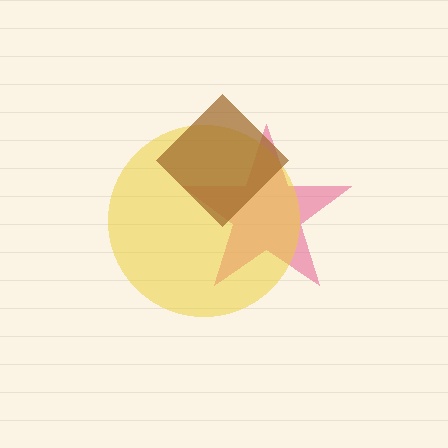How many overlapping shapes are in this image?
There are 3 overlapping shapes in the image.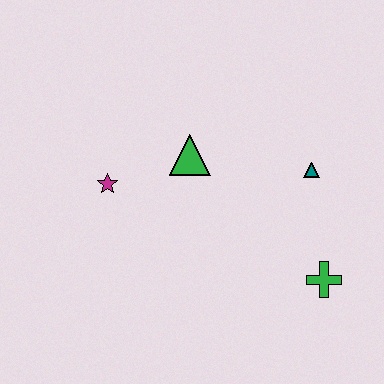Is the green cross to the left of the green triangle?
No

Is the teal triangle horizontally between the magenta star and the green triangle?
No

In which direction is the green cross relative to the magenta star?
The green cross is to the right of the magenta star.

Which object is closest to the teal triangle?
The green cross is closest to the teal triangle.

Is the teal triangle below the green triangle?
Yes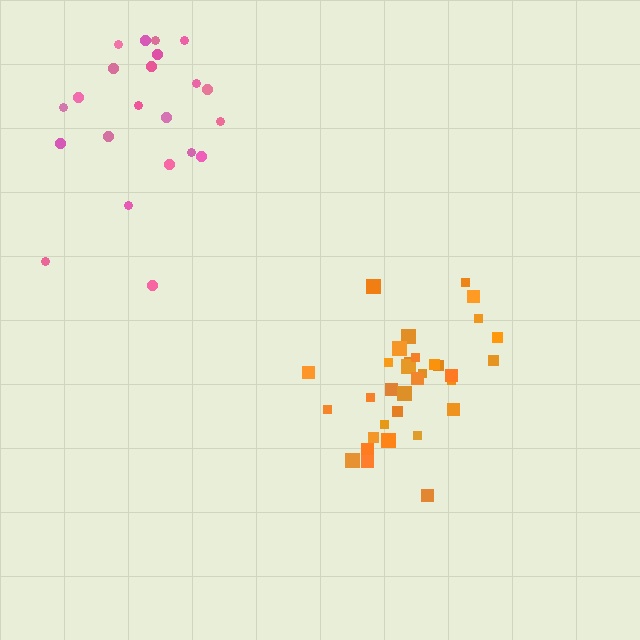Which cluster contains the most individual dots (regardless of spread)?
Orange (33).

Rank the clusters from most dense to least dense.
orange, pink.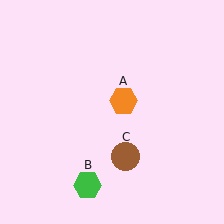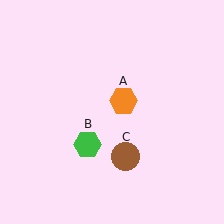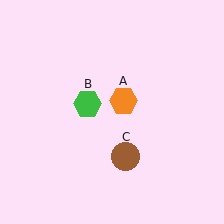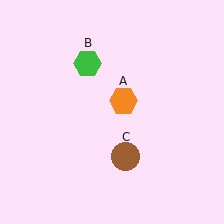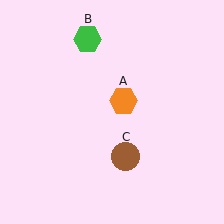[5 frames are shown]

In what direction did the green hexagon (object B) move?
The green hexagon (object B) moved up.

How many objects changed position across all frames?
1 object changed position: green hexagon (object B).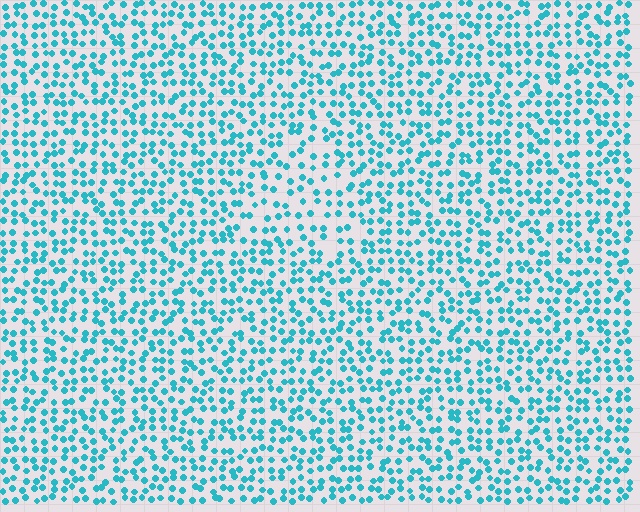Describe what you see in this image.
The image contains small cyan elements arranged at two different densities. A triangle-shaped region is visible where the elements are less densely packed than the surrounding area.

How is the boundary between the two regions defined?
The boundary is defined by a change in element density (approximately 1.5x ratio). All elements are the same color, size, and shape.